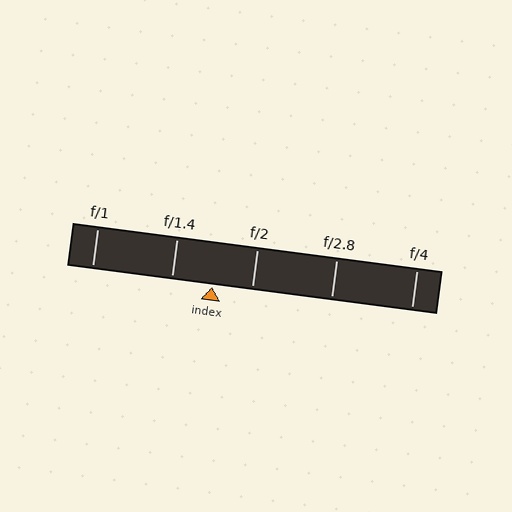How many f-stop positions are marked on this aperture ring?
There are 5 f-stop positions marked.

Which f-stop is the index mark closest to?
The index mark is closest to f/2.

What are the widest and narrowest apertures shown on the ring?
The widest aperture shown is f/1 and the narrowest is f/4.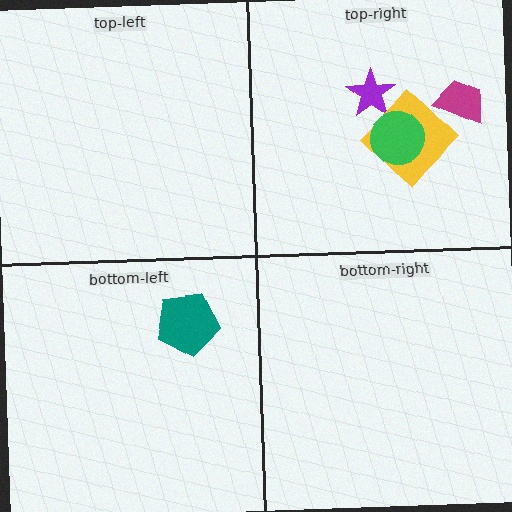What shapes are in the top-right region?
The magenta trapezoid, the purple star, the yellow diamond, the green circle.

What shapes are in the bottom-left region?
The teal pentagon.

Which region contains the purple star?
The top-right region.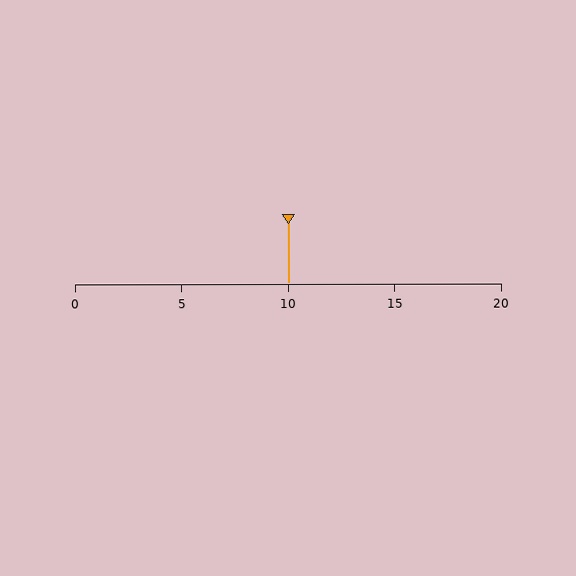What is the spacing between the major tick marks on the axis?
The major ticks are spaced 5 apart.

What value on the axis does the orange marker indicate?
The marker indicates approximately 10.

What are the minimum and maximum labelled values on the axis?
The axis runs from 0 to 20.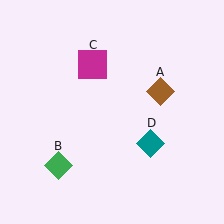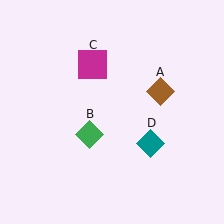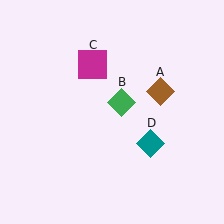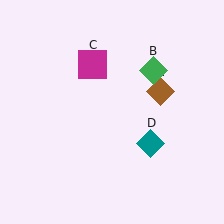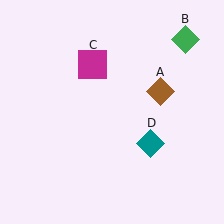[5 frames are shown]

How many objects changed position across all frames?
1 object changed position: green diamond (object B).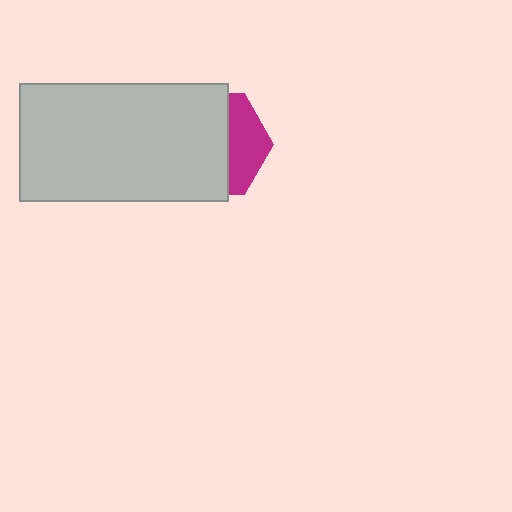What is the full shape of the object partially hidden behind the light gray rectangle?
The partially hidden object is a magenta hexagon.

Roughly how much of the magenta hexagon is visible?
A small part of it is visible (roughly 34%).